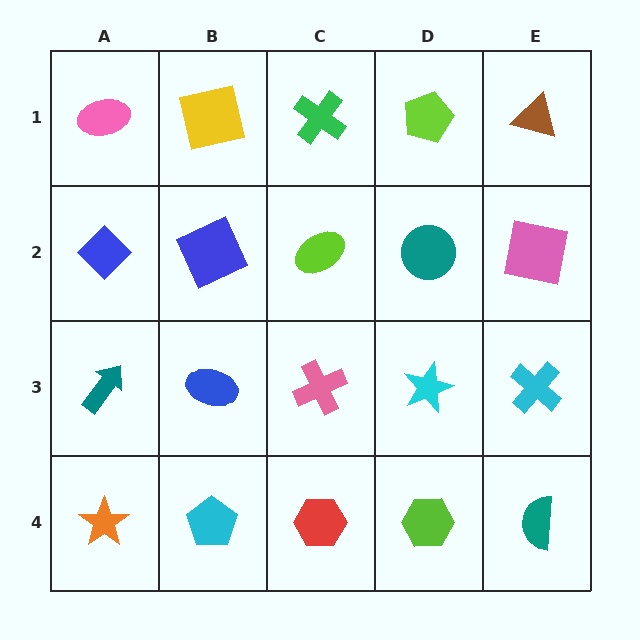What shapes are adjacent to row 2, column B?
A yellow square (row 1, column B), a blue ellipse (row 3, column B), a blue diamond (row 2, column A), a lime ellipse (row 2, column C).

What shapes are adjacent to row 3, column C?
A lime ellipse (row 2, column C), a red hexagon (row 4, column C), a blue ellipse (row 3, column B), a cyan star (row 3, column D).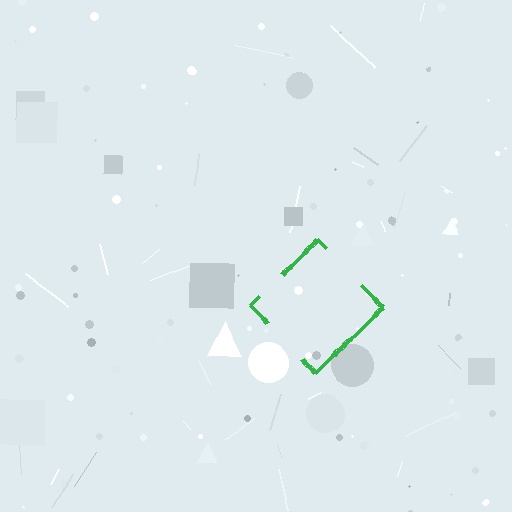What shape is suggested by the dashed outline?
The dashed outline suggests a diamond.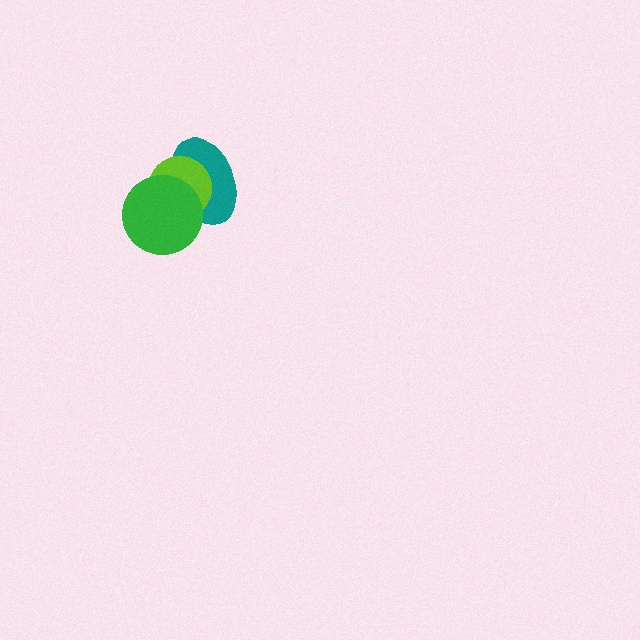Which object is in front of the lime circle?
The green circle is in front of the lime circle.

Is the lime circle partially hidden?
Yes, it is partially covered by another shape.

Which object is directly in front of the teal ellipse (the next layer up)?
The lime circle is directly in front of the teal ellipse.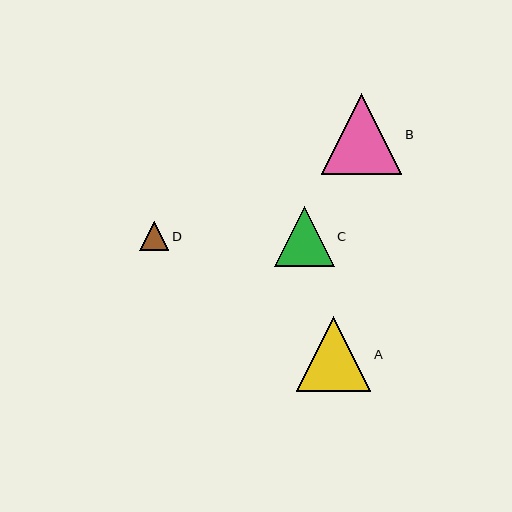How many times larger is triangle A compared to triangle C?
Triangle A is approximately 1.2 times the size of triangle C.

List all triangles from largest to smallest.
From largest to smallest: B, A, C, D.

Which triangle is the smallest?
Triangle D is the smallest with a size of approximately 29 pixels.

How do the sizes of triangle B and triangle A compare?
Triangle B and triangle A are approximately the same size.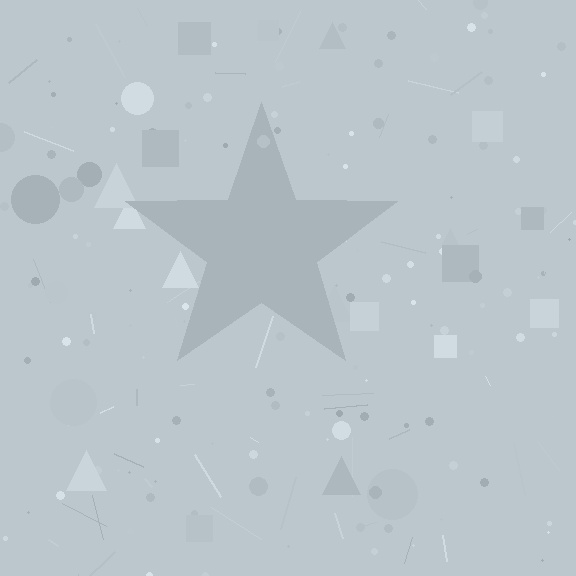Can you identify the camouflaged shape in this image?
The camouflaged shape is a star.